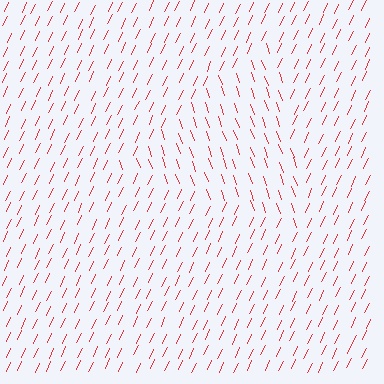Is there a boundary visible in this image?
Yes, there is a texture boundary formed by a change in line orientation.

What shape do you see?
I see a triangle.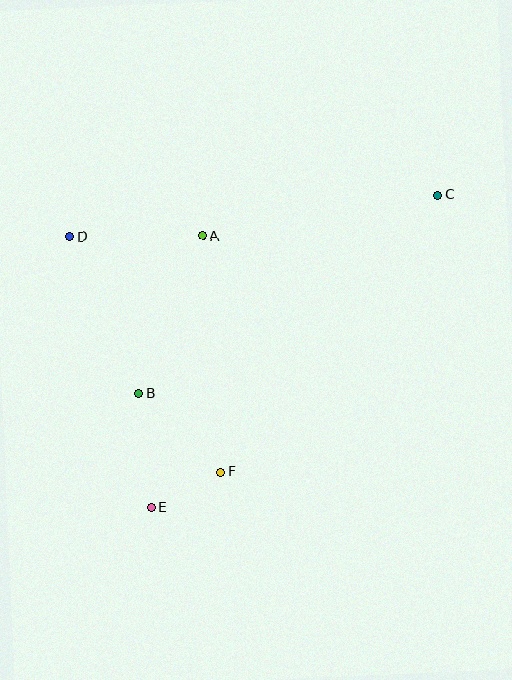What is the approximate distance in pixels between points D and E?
The distance between D and E is approximately 282 pixels.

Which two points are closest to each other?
Points E and F are closest to each other.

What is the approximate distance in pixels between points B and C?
The distance between B and C is approximately 358 pixels.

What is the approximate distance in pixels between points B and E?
The distance between B and E is approximately 115 pixels.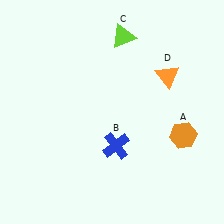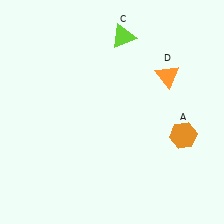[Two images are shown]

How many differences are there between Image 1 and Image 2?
There is 1 difference between the two images.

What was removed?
The blue cross (B) was removed in Image 2.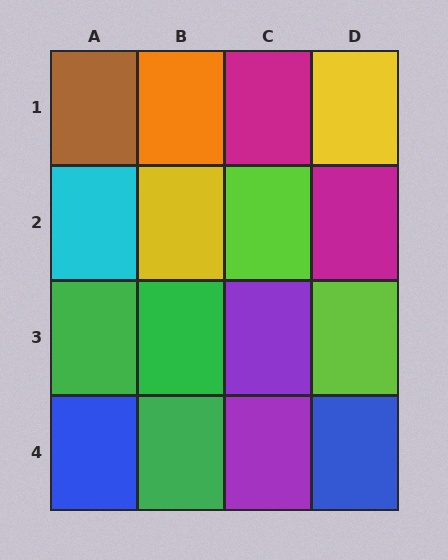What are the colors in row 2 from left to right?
Cyan, yellow, lime, magenta.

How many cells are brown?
1 cell is brown.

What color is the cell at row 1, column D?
Yellow.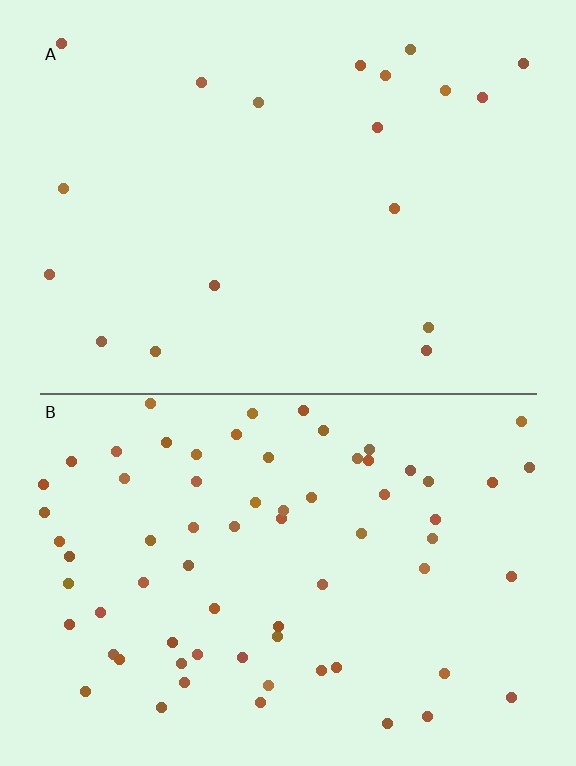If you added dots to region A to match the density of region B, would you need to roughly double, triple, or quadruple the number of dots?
Approximately quadruple.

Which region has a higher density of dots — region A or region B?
B (the bottom).